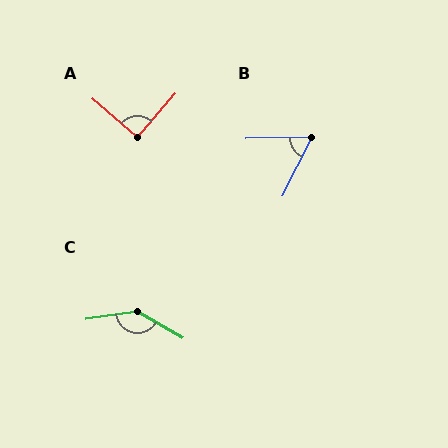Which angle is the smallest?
B, at approximately 62 degrees.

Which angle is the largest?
C, at approximately 142 degrees.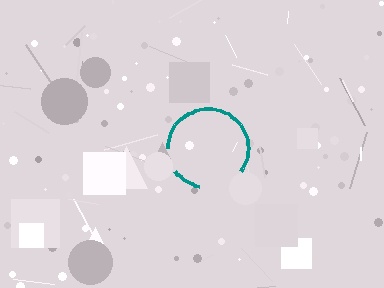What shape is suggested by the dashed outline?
The dashed outline suggests a circle.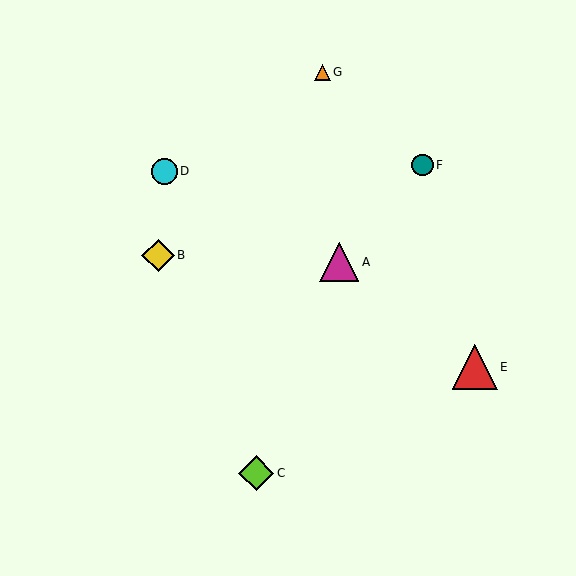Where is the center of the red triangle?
The center of the red triangle is at (475, 367).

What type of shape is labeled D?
Shape D is a cyan circle.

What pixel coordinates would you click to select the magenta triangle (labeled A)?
Click at (339, 262) to select the magenta triangle A.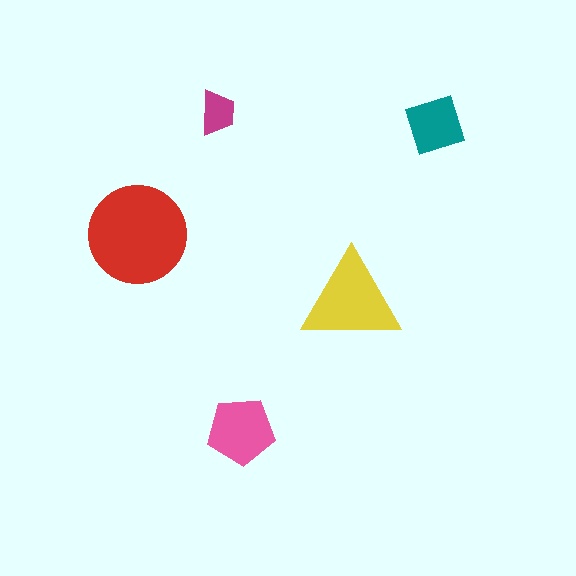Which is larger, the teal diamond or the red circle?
The red circle.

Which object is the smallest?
The magenta trapezoid.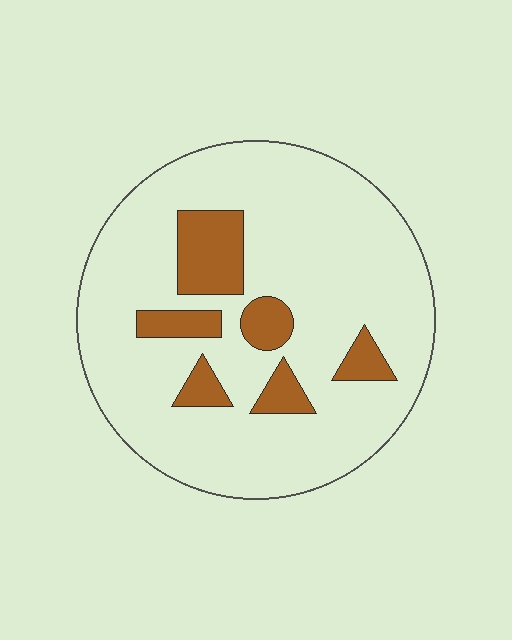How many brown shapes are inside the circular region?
6.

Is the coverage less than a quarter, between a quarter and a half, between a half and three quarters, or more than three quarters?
Less than a quarter.